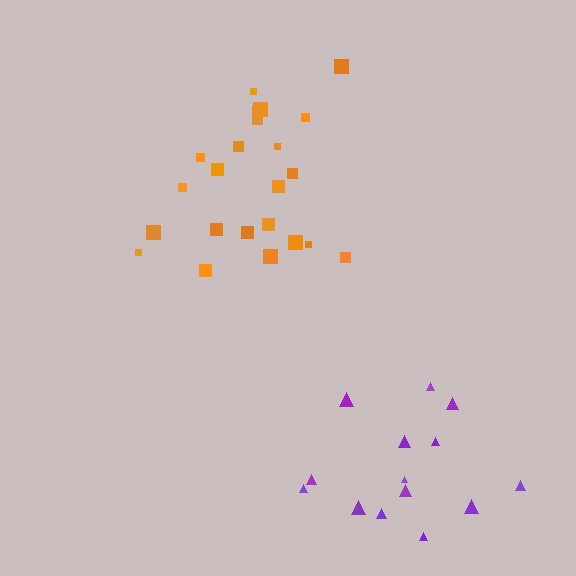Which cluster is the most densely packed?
Orange.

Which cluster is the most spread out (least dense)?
Purple.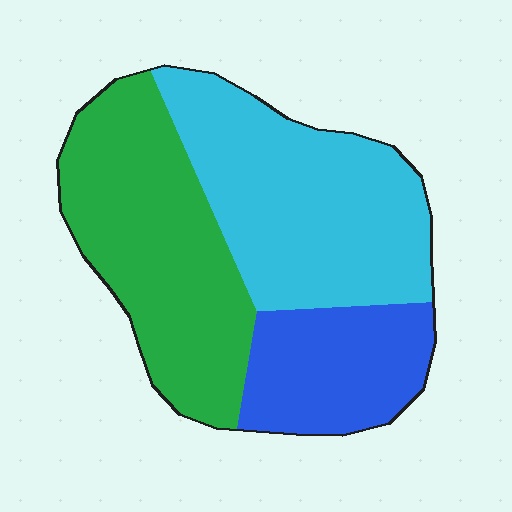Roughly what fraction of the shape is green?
Green covers about 40% of the shape.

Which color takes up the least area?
Blue, at roughly 20%.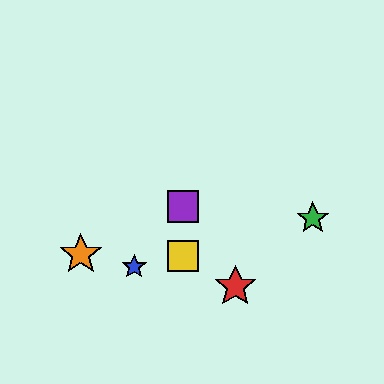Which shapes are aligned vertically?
The yellow square, the purple square are aligned vertically.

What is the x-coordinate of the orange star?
The orange star is at x≈81.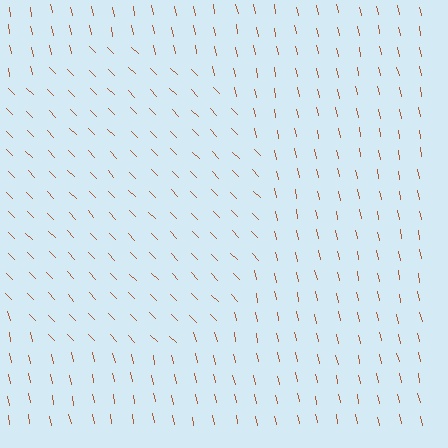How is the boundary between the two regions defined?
The boundary is defined purely by a change in line orientation (approximately 33 degrees difference). All lines are the same color and thickness.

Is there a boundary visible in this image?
Yes, there is a texture boundary formed by a change in line orientation.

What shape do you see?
I see a circle.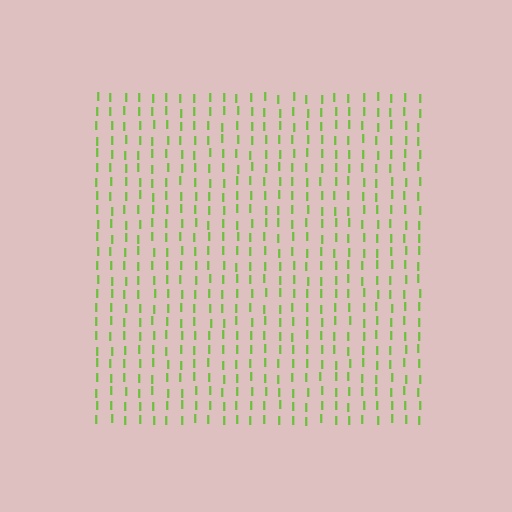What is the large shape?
The large shape is a square.